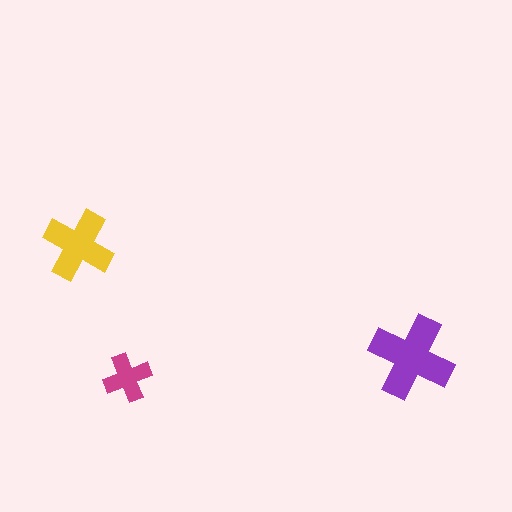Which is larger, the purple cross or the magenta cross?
The purple one.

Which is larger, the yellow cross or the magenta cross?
The yellow one.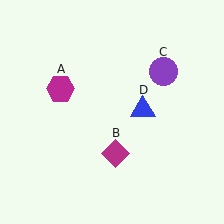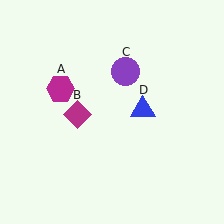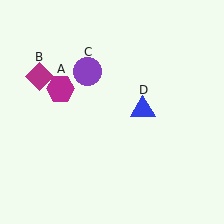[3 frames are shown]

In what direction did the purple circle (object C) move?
The purple circle (object C) moved left.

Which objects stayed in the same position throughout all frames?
Magenta hexagon (object A) and blue triangle (object D) remained stationary.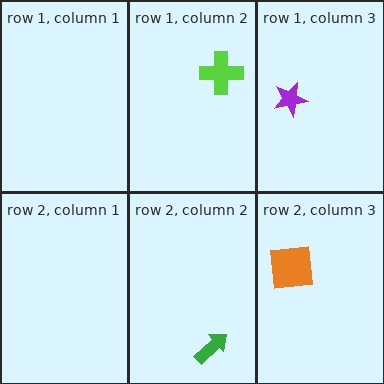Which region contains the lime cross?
The row 1, column 2 region.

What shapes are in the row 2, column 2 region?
The green arrow.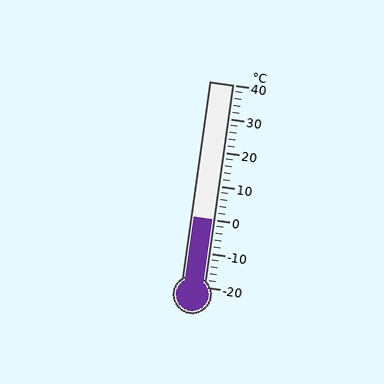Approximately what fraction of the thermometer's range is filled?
The thermometer is filled to approximately 35% of its range.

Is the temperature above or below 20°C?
The temperature is below 20°C.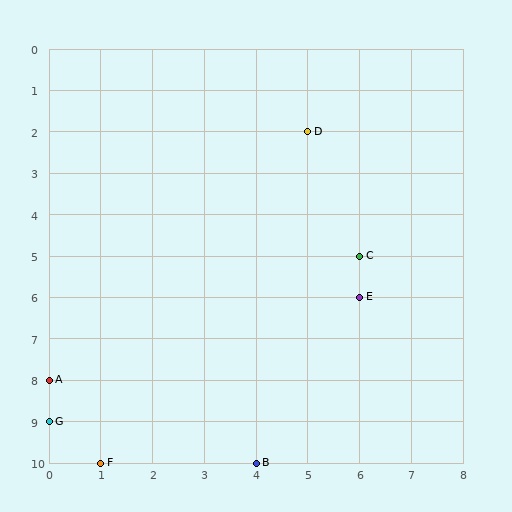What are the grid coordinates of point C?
Point C is at grid coordinates (6, 5).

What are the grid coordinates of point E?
Point E is at grid coordinates (6, 6).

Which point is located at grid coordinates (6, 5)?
Point C is at (6, 5).